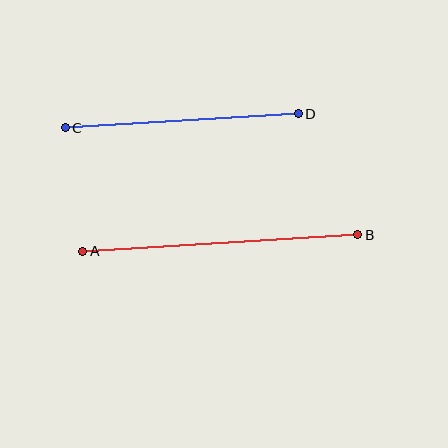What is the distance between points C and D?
The distance is approximately 234 pixels.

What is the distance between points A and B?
The distance is approximately 275 pixels.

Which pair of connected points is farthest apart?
Points A and B are farthest apart.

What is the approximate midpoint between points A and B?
The midpoint is at approximately (220, 243) pixels.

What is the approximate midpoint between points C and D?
The midpoint is at approximately (182, 121) pixels.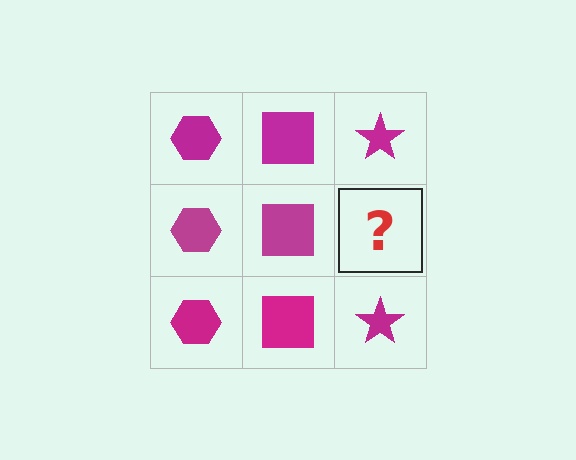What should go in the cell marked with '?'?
The missing cell should contain a magenta star.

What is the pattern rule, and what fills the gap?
The rule is that each column has a consistent shape. The gap should be filled with a magenta star.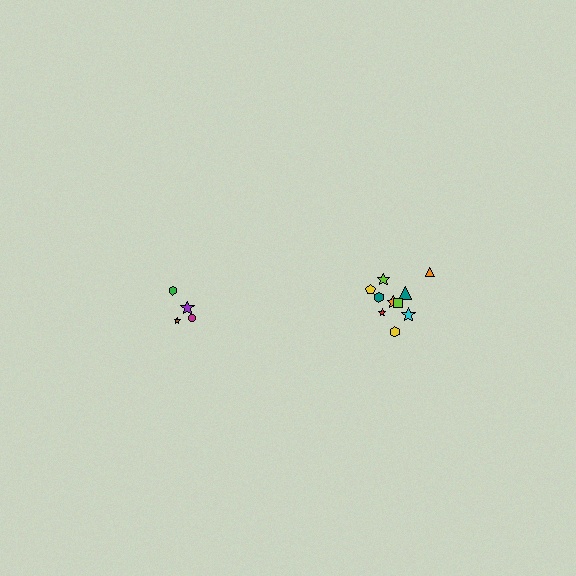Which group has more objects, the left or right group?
The right group.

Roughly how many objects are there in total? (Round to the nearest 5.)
Roughly 15 objects in total.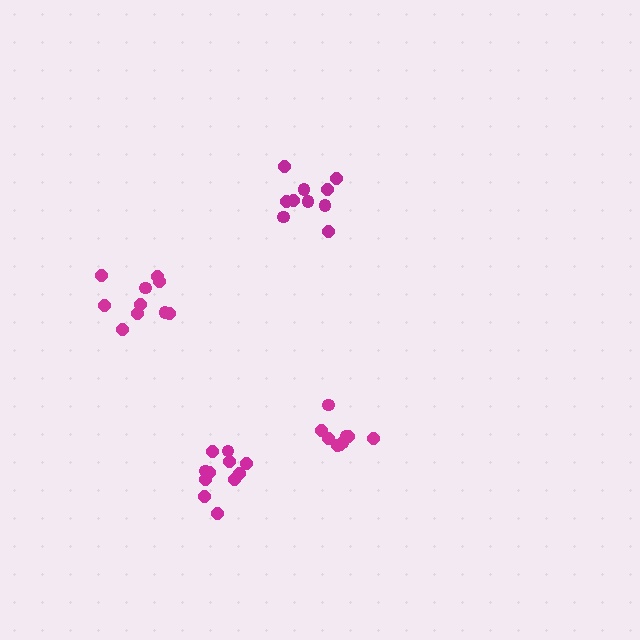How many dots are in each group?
Group 1: 9 dots, Group 2: 10 dots, Group 3: 10 dots, Group 4: 11 dots (40 total).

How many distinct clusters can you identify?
There are 4 distinct clusters.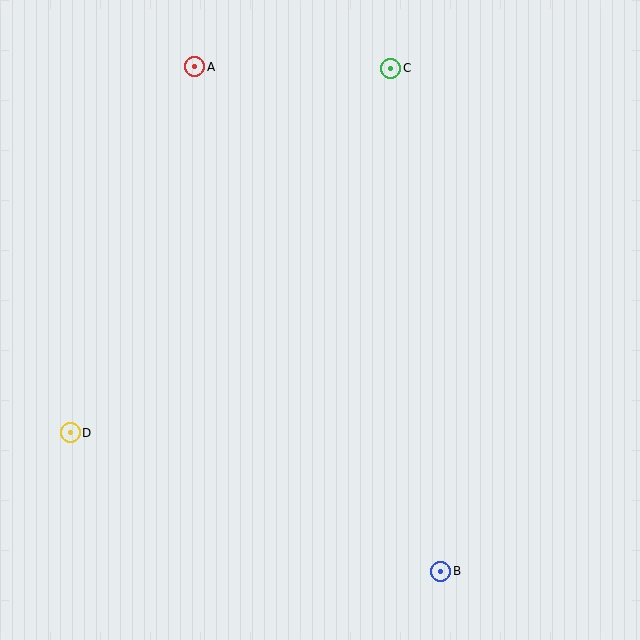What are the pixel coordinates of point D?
Point D is at (70, 433).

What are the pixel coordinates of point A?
Point A is at (195, 67).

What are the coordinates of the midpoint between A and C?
The midpoint between A and C is at (293, 67).